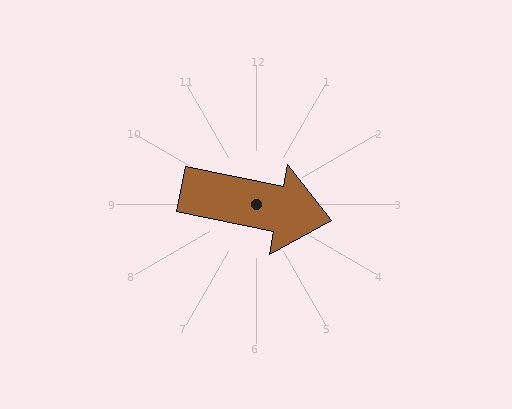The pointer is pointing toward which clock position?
Roughly 3 o'clock.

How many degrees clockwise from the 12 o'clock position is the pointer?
Approximately 102 degrees.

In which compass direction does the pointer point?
East.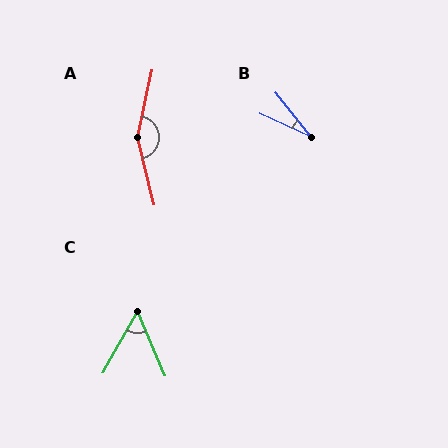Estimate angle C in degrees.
Approximately 52 degrees.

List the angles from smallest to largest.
B (27°), C (52°), A (154°).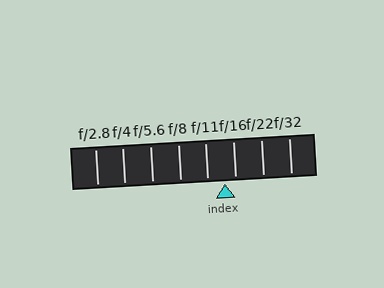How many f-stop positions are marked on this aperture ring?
There are 8 f-stop positions marked.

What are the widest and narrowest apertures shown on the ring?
The widest aperture shown is f/2.8 and the narrowest is f/32.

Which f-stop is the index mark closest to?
The index mark is closest to f/16.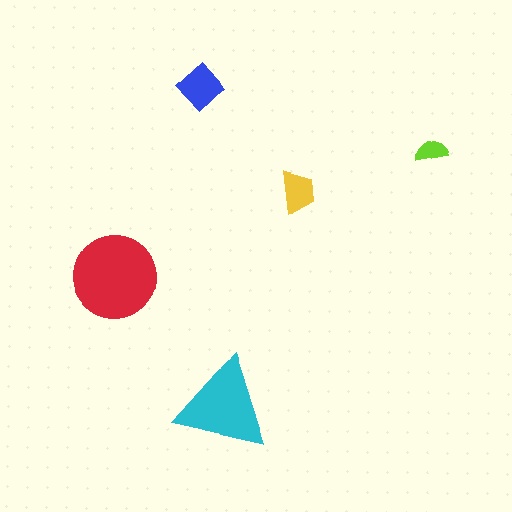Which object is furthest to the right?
The lime semicircle is rightmost.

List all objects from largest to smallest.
The red circle, the cyan triangle, the blue diamond, the yellow trapezoid, the lime semicircle.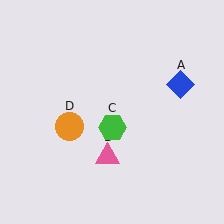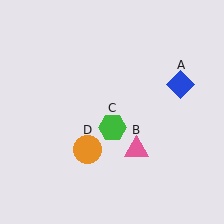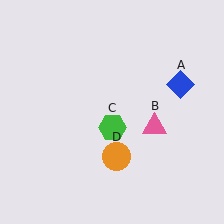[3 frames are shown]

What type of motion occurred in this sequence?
The pink triangle (object B), orange circle (object D) rotated counterclockwise around the center of the scene.